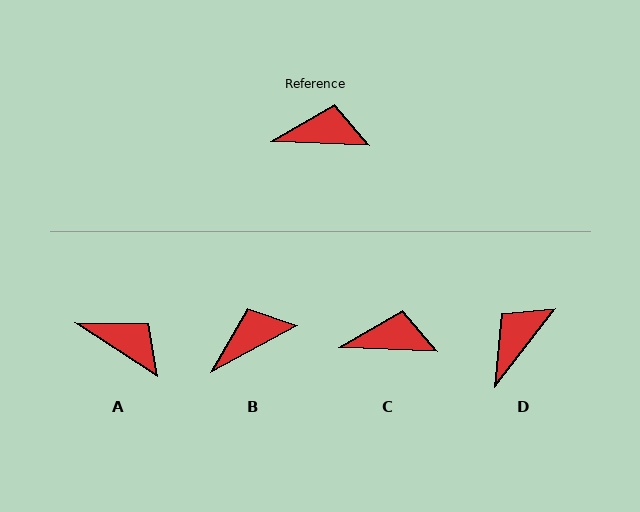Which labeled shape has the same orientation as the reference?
C.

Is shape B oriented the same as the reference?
No, it is off by about 30 degrees.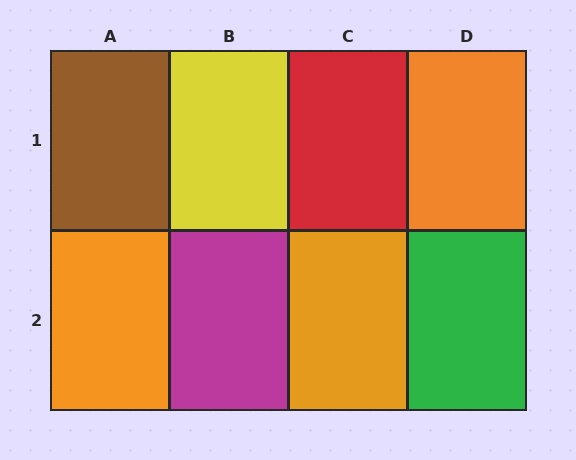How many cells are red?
1 cell is red.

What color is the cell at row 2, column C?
Orange.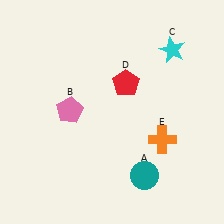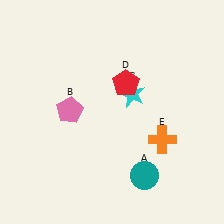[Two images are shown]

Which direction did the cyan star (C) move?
The cyan star (C) moved down.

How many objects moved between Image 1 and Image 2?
1 object moved between the two images.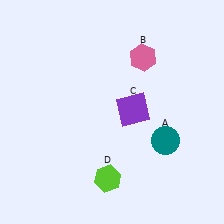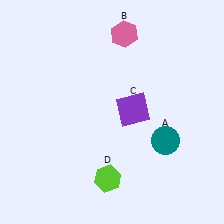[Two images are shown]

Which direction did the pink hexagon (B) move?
The pink hexagon (B) moved up.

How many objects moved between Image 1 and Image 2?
1 object moved between the two images.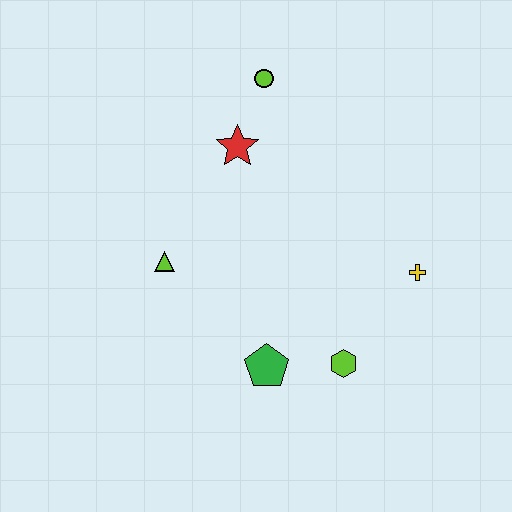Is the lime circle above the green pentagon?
Yes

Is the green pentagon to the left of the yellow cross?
Yes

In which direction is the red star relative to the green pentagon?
The red star is above the green pentagon.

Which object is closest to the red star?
The lime circle is closest to the red star.